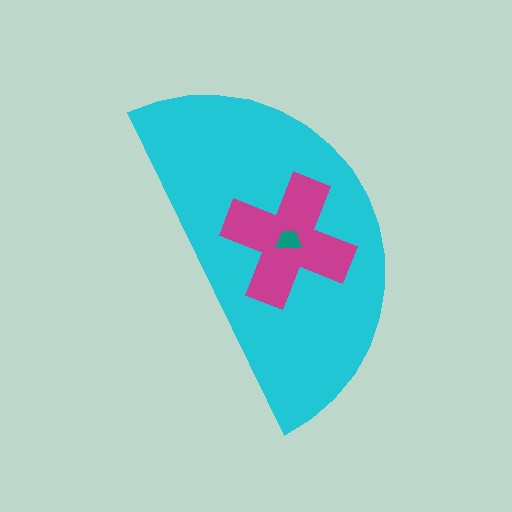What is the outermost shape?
The cyan semicircle.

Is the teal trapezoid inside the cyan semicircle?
Yes.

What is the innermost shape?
The teal trapezoid.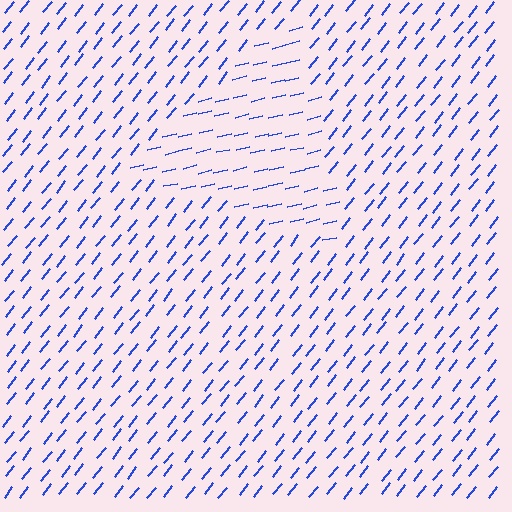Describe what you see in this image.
The image is filled with small blue line segments. A triangle region in the image has lines oriented differently from the surrounding lines, creating a visible texture boundary.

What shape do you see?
I see a triangle.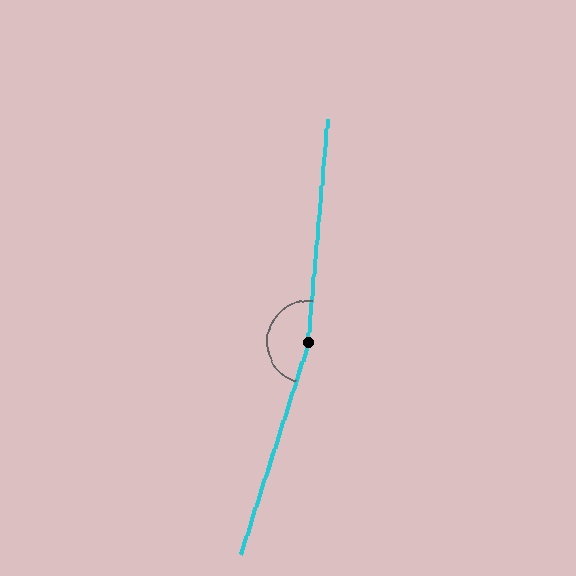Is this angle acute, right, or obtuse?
It is obtuse.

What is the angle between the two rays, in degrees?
Approximately 167 degrees.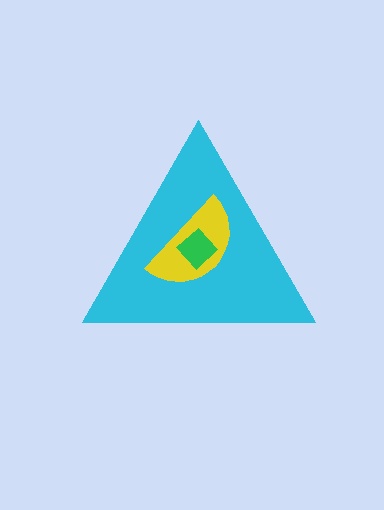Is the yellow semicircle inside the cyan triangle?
Yes.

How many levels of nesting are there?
3.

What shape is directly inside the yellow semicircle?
The green diamond.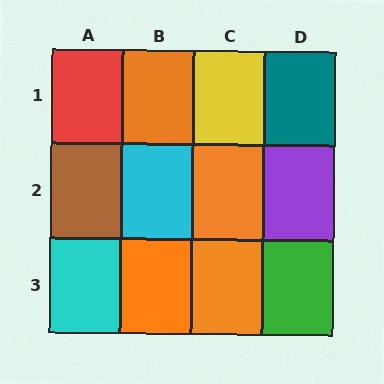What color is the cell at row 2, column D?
Purple.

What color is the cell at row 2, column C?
Orange.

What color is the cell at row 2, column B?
Cyan.